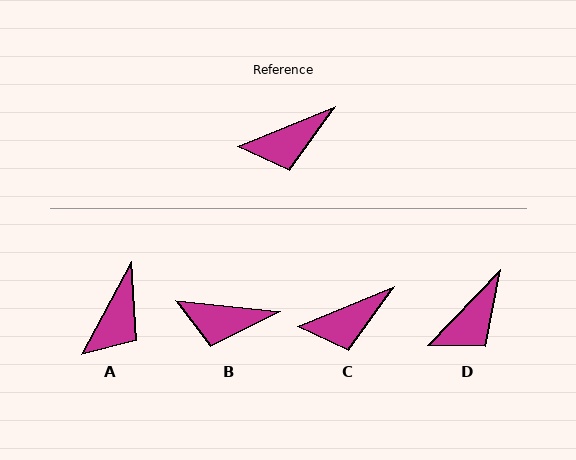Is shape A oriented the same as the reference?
No, it is off by about 40 degrees.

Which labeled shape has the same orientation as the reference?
C.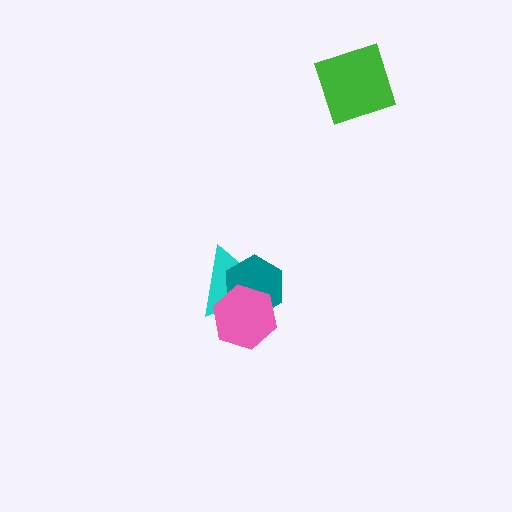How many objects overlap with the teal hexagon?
2 objects overlap with the teal hexagon.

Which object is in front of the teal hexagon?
The pink hexagon is in front of the teal hexagon.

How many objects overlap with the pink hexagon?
2 objects overlap with the pink hexagon.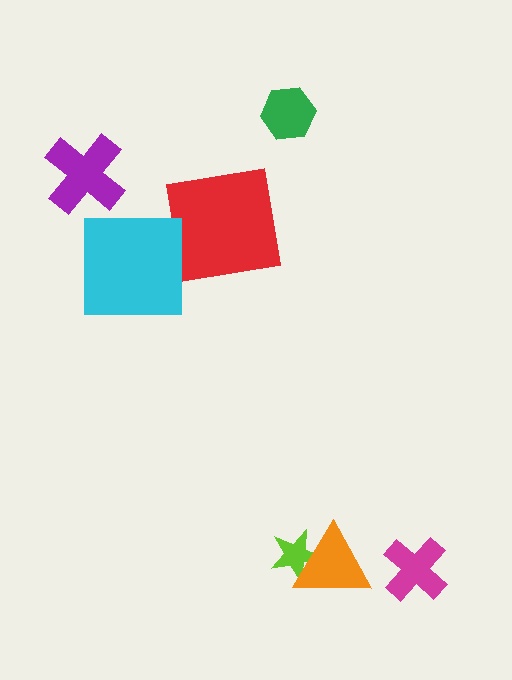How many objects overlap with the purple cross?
0 objects overlap with the purple cross.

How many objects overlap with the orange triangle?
1 object overlaps with the orange triangle.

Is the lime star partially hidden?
Yes, it is partially covered by another shape.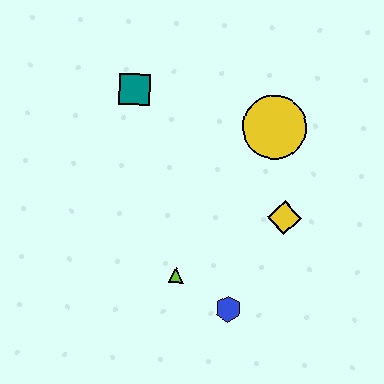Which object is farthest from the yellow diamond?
The teal square is farthest from the yellow diamond.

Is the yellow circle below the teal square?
Yes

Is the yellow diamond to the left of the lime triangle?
No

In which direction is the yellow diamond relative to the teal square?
The yellow diamond is to the right of the teal square.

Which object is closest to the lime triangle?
The blue hexagon is closest to the lime triangle.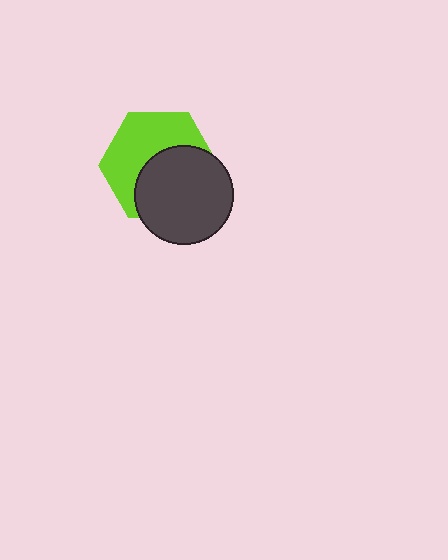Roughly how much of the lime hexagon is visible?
About half of it is visible (roughly 52%).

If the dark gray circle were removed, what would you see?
You would see the complete lime hexagon.